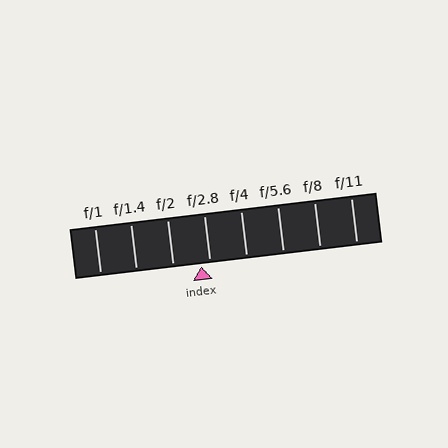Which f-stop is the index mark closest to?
The index mark is closest to f/2.8.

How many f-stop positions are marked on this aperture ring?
There are 8 f-stop positions marked.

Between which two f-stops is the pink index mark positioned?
The index mark is between f/2 and f/2.8.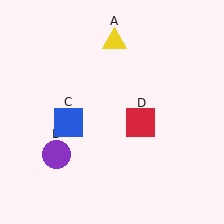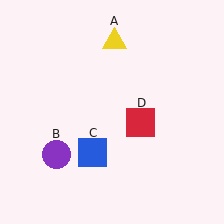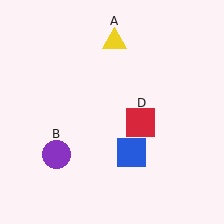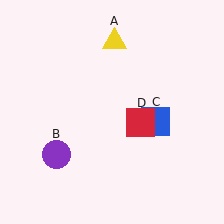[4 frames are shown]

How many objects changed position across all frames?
1 object changed position: blue square (object C).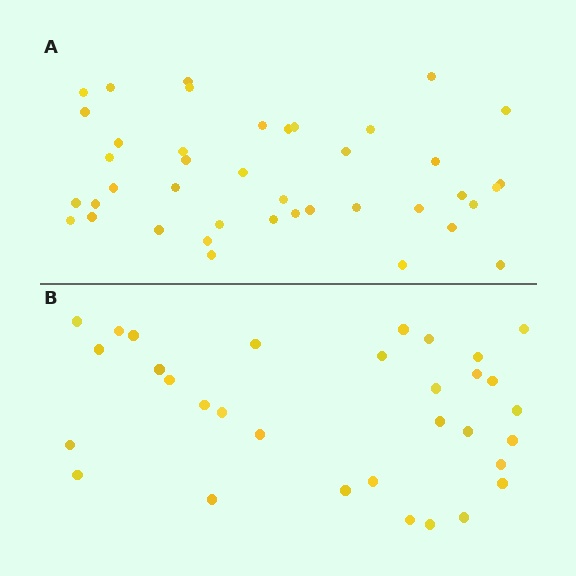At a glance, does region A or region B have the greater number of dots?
Region A (the top region) has more dots.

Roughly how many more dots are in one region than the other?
Region A has roughly 8 or so more dots than region B.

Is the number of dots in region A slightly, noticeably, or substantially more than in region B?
Region A has noticeably more, but not dramatically so. The ratio is roughly 1.3 to 1.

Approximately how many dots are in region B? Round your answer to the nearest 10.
About 30 dots. (The exact count is 32, which rounds to 30.)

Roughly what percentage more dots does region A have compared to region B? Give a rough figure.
About 30% more.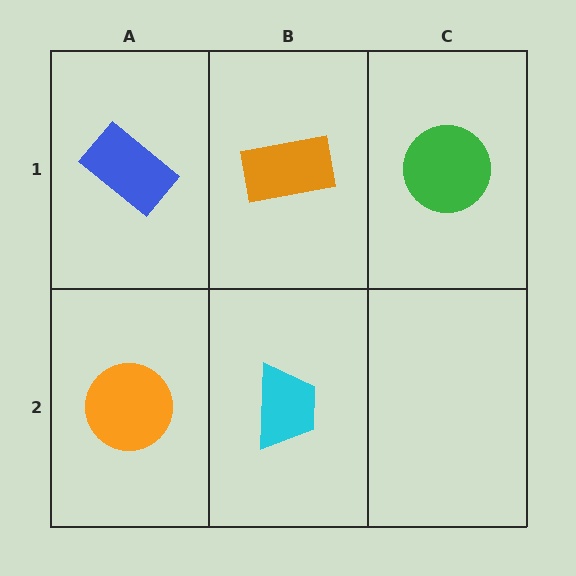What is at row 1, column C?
A green circle.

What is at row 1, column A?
A blue rectangle.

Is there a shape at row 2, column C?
No, that cell is empty.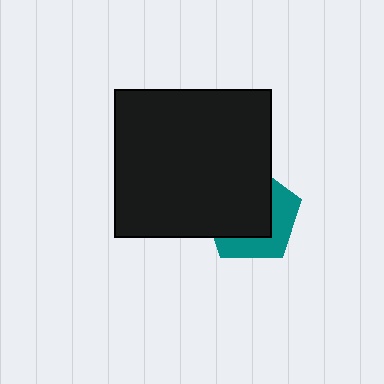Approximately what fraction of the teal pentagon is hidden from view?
Roughly 60% of the teal pentagon is hidden behind the black rectangle.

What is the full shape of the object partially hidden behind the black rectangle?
The partially hidden object is a teal pentagon.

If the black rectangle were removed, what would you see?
You would see the complete teal pentagon.